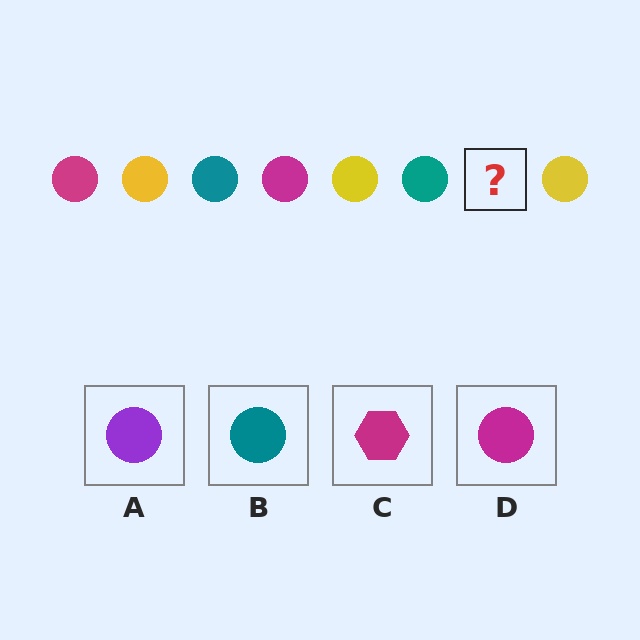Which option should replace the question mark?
Option D.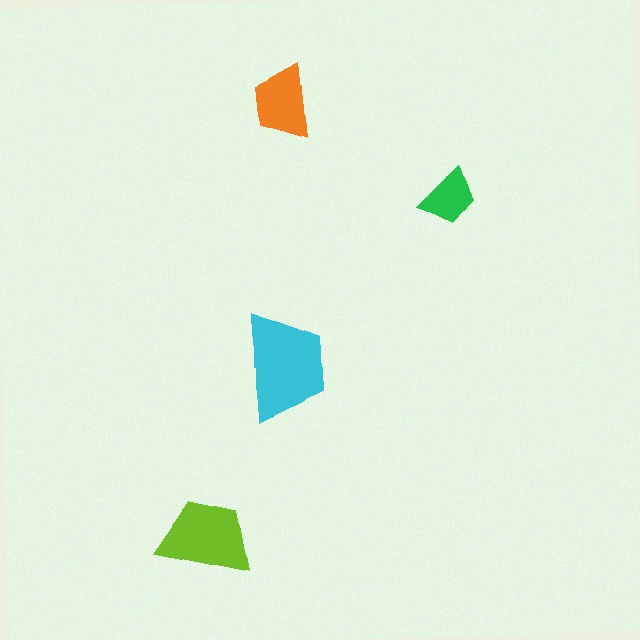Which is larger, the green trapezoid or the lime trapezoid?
The lime one.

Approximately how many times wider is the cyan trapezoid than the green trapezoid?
About 2 times wider.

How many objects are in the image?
There are 4 objects in the image.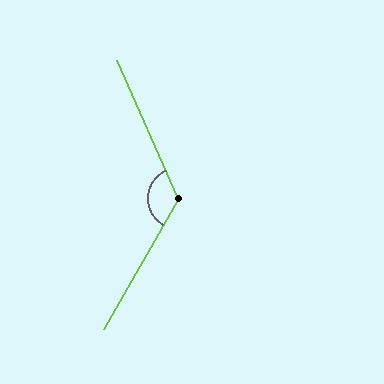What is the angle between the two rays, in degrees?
Approximately 126 degrees.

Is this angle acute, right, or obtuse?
It is obtuse.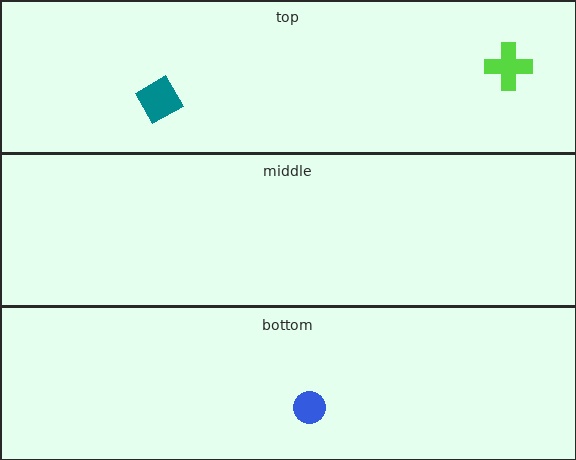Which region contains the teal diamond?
The top region.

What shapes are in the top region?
The lime cross, the teal diamond.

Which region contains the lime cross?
The top region.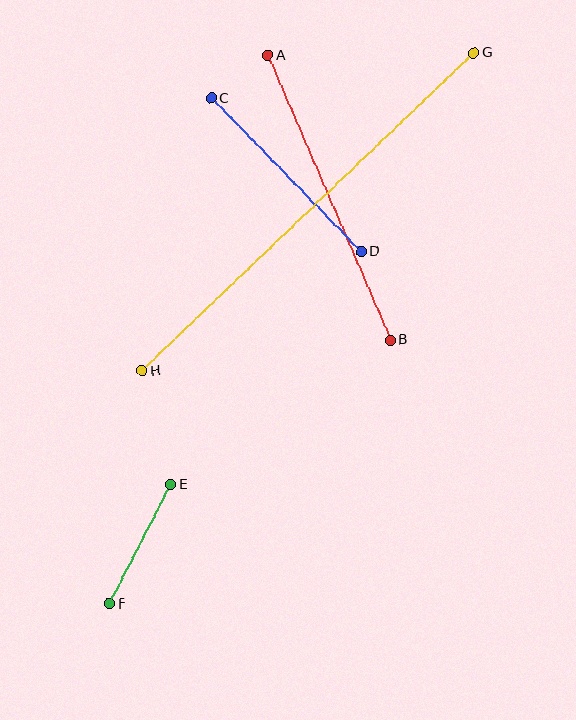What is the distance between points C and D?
The distance is approximately 214 pixels.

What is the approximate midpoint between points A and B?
The midpoint is at approximately (329, 198) pixels.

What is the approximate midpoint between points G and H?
The midpoint is at approximately (308, 212) pixels.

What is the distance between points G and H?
The distance is approximately 460 pixels.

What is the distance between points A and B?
The distance is approximately 310 pixels.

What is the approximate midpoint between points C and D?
The midpoint is at approximately (286, 175) pixels.